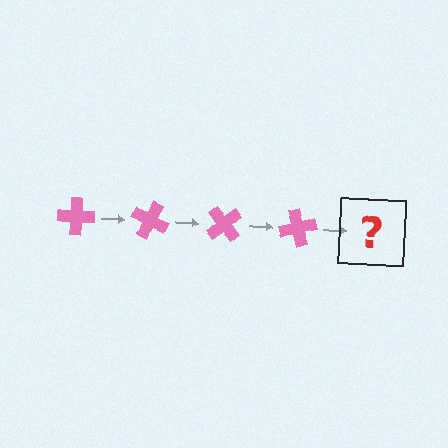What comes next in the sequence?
The next element should be a pink cross rotated 100 degrees.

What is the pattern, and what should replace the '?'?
The pattern is that the cross rotates 25 degrees each step. The '?' should be a pink cross rotated 100 degrees.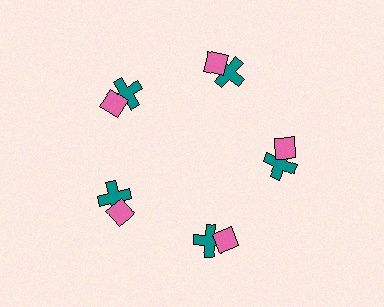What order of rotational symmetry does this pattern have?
This pattern has 5-fold rotational symmetry.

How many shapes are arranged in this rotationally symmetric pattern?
There are 10 shapes, arranged in 5 groups of 2.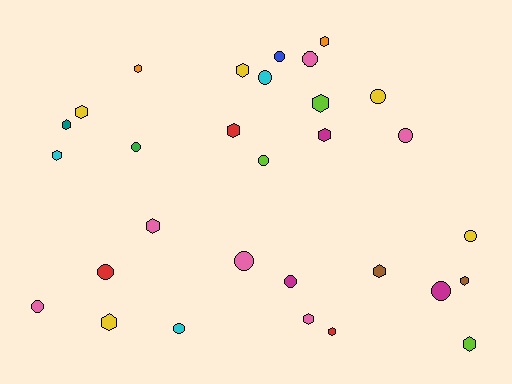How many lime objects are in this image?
There are 3 lime objects.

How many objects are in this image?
There are 30 objects.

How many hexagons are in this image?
There are 16 hexagons.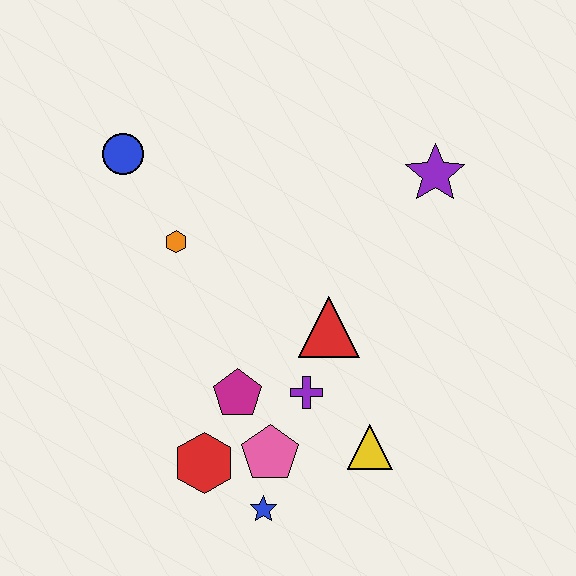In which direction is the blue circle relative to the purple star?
The blue circle is to the left of the purple star.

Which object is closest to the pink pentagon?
The blue star is closest to the pink pentagon.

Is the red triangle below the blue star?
No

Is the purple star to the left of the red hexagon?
No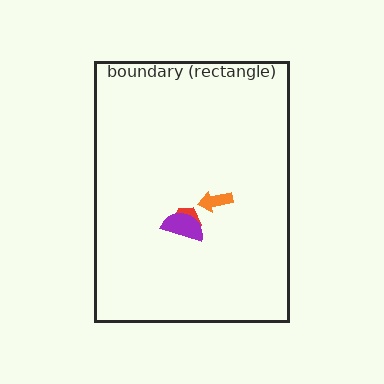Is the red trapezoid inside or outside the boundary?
Inside.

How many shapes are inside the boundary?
3 inside, 0 outside.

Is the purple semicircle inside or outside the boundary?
Inside.